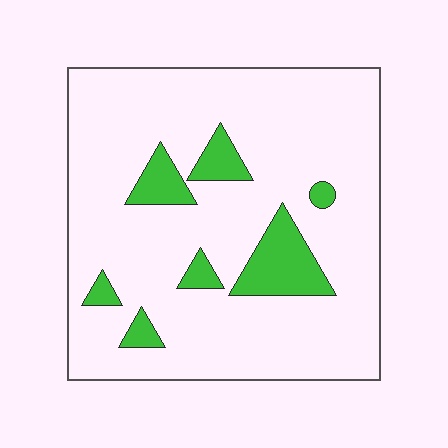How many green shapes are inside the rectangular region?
7.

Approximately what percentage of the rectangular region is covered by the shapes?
Approximately 15%.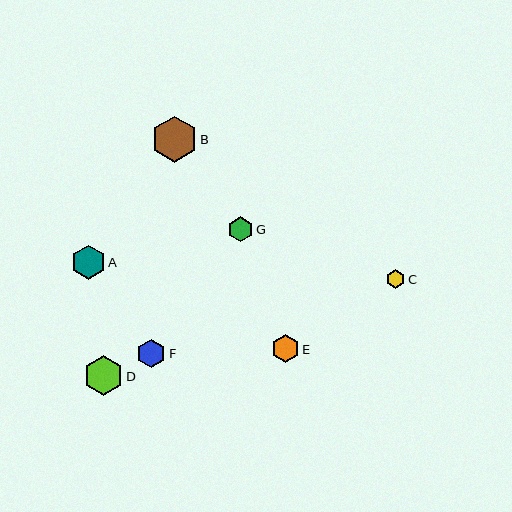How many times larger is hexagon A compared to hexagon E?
Hexagon A is approximately 1.2 times the size of hexagon E.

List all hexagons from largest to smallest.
From largest to smallest: B, D, A, F, E, G, C.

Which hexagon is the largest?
Hexagon B is the largest with a size of approximately 46 pixels.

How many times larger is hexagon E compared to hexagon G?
Hexagon E is approximately 1.1 times the size of hexagon G.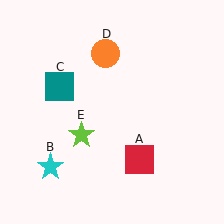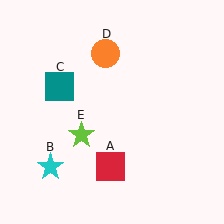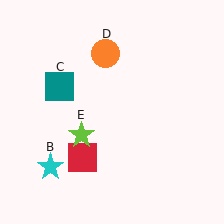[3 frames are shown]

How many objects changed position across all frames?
1 object changed position: red square (object A).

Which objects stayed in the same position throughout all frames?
Cyan star (object B) and teal square (object C) and orange circle (object D) and lime star (object E) remained stationary.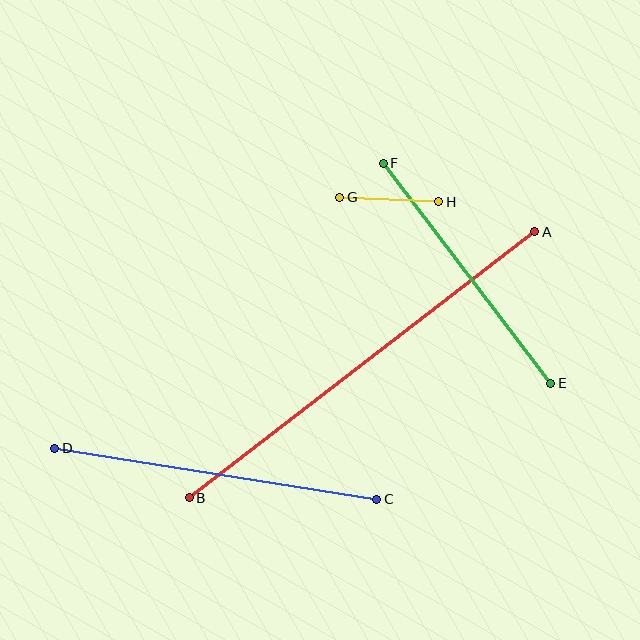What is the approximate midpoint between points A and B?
The midpoint is at approximately (362, 365) pixels.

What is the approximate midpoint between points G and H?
The midpoint is at approximately (389, 199) pixels.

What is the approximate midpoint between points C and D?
The midpoint is at approximately (216, 474) pixels.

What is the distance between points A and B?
The distance is approximately 436 pixels.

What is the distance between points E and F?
The distance is approximately 277 pixels.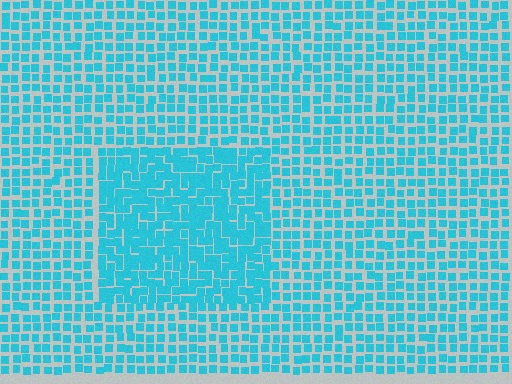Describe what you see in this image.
The image contains small cyan elements arranged at two different densities. A rectangle-shaped region is visible where the elements are more densely packed than the surrounding area.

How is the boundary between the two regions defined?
The boundary is defined by a change in element density (approximately 1.6x ratio). All elements are the same color, size, and shape.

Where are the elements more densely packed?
The elements are more densely packed inside the rectangle boundary.